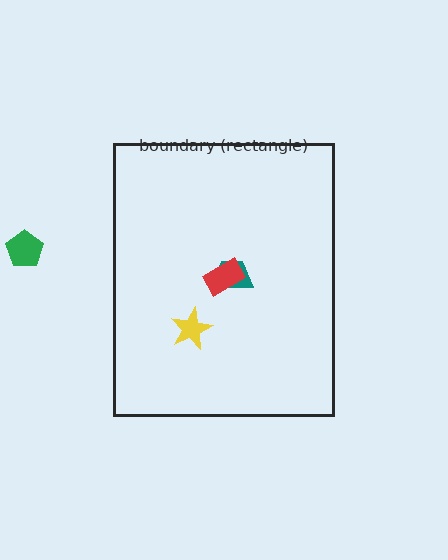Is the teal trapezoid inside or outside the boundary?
Inside.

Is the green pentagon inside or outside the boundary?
Outside.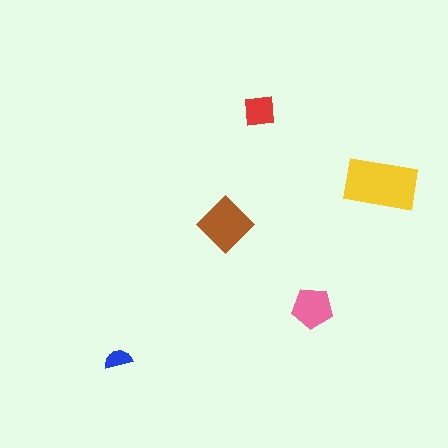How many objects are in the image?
There are 5 objects in the image.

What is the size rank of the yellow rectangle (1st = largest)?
1st.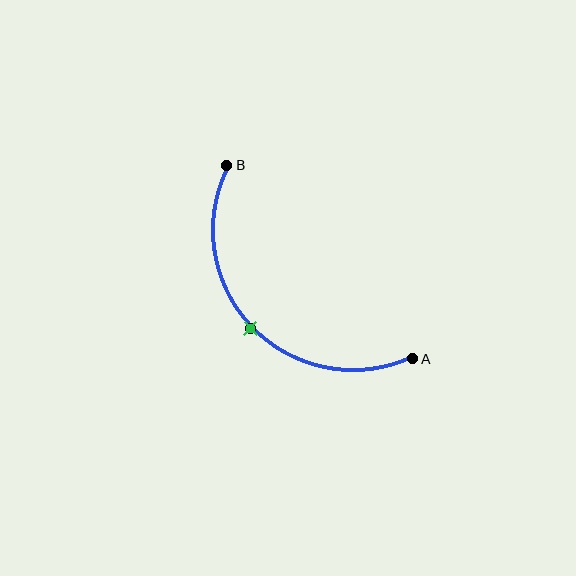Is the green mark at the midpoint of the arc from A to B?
Yes. The green mark lies on the arc at equal arc-length from both A and B — it is the arc midpoint.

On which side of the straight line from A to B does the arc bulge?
The arc bulges below and to the left of the straight line connecting A and B.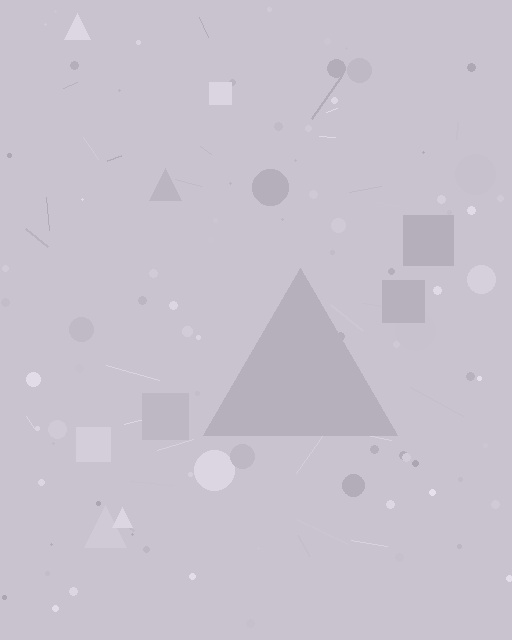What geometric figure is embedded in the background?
A triangle is embedded in the background.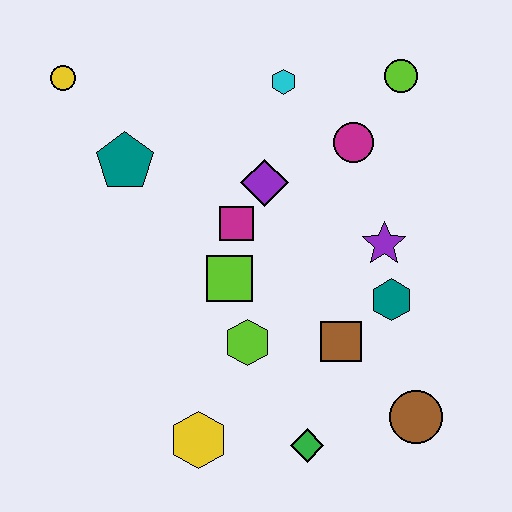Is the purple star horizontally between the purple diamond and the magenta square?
No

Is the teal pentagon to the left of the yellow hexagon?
Yes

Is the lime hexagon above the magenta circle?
No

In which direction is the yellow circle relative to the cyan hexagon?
The yellow circle is to the left of the cyan hexagon.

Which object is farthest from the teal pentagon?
The brown circle is farthest from the teal pentagon.